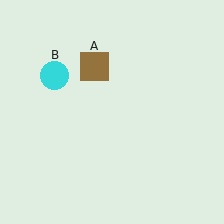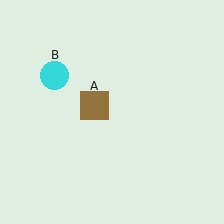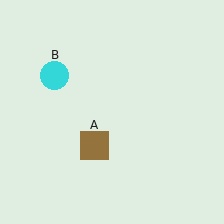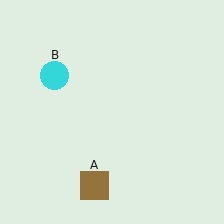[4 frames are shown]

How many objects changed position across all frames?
1 object changed position: brown square (object A).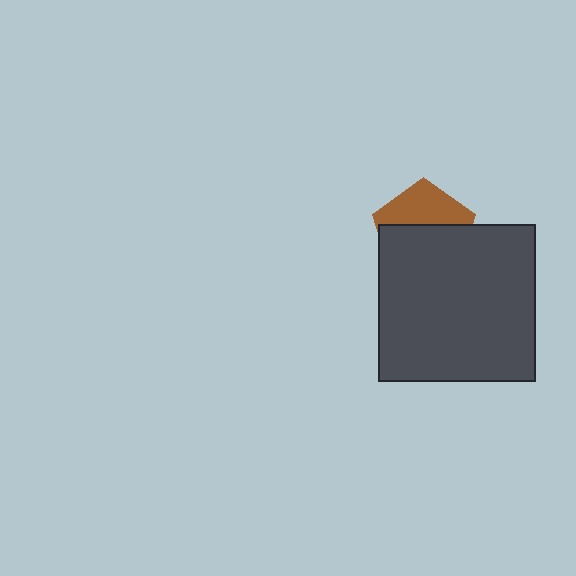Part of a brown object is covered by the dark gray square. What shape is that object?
It is a pentagon.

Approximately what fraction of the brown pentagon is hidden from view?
Roughly 60% of the brown pentagon is hidden behind the dark gray square.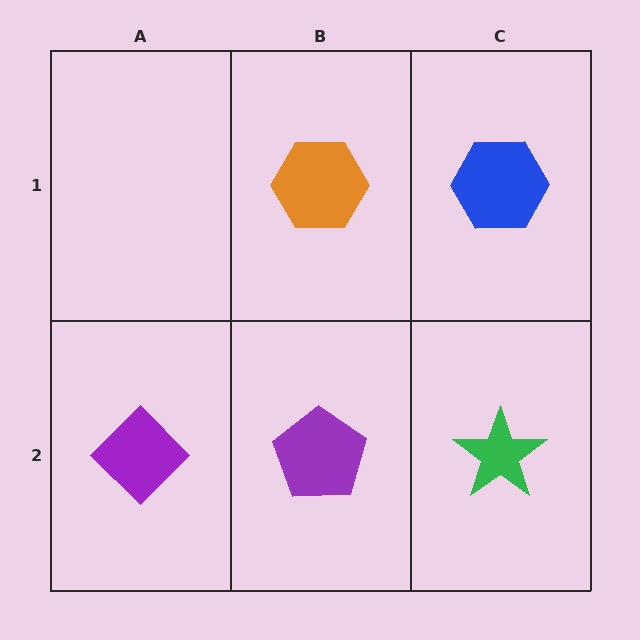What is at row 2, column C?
A green star.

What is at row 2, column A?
A purple diamond.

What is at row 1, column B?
An orange hexagon.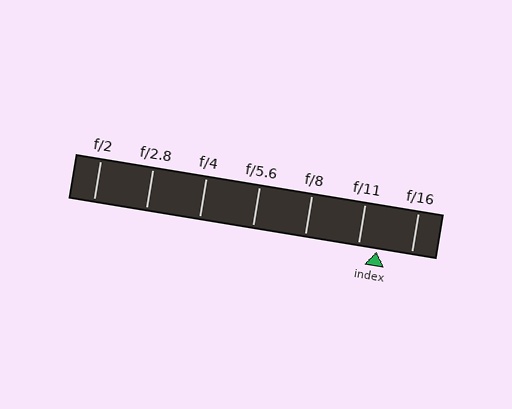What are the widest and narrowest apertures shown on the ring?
The widest aperture shown is f/2 and the narrowest is f/16.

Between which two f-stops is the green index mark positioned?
The index mark is between f/11 and f/16.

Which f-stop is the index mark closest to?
The index mark is closest to f/11.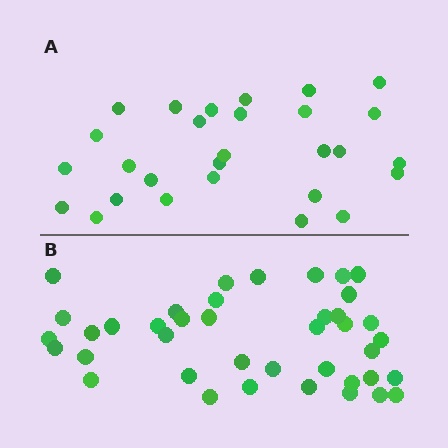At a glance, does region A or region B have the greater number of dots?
Region B (the bottom region) has more dots.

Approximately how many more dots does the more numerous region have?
Region B has roughly 12 or so more dots than region A.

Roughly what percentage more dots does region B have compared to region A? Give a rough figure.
About 45% more.